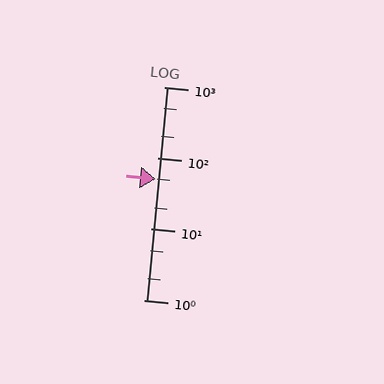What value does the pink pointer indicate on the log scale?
The pointer indicates approximately 50.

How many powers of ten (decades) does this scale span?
The scale spans 3 decades, from 1 to 1000.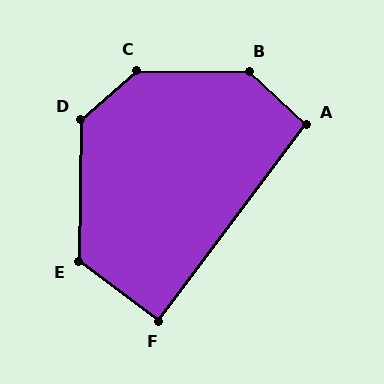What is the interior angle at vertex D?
Approximately 131 degrees (obtuse).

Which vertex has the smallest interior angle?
F, at approximately 91 degrees.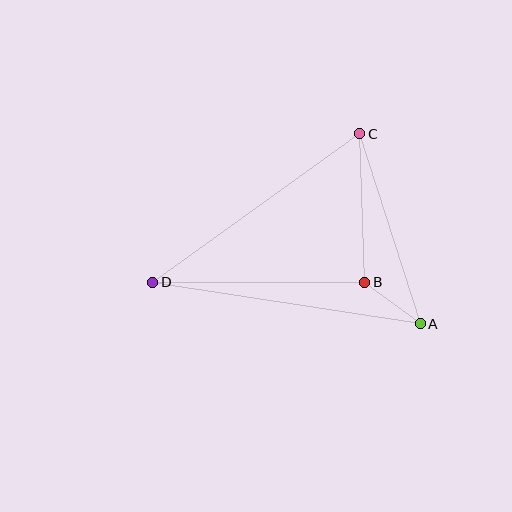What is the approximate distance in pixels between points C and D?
The distance between C and D is approximately 255 pixels.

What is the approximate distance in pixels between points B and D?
The distance between B and D is approximately 212 pixels.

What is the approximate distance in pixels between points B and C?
The distance between B and C is approximately 149 pixels.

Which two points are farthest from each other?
Points A and D are farthest from each other.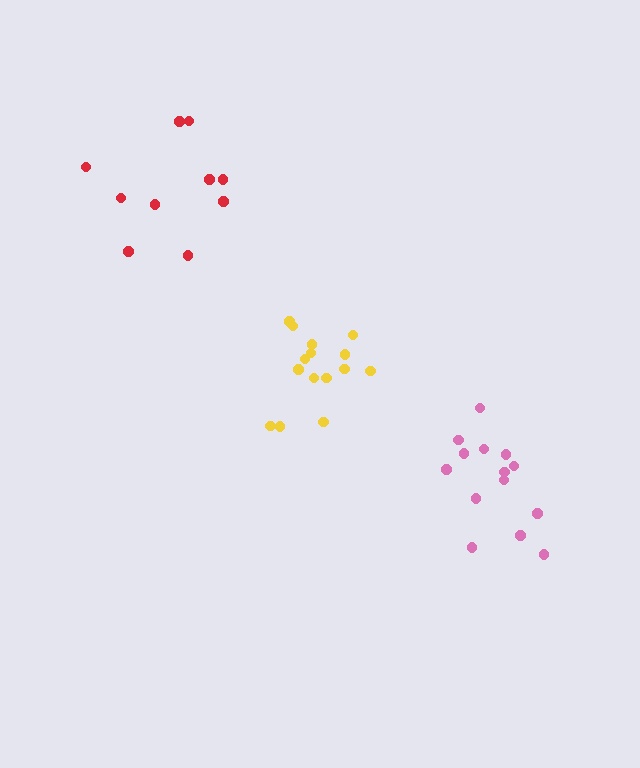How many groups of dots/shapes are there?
There are 3 groups.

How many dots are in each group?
Group 1: 10 dots, Group 2: 15 dots, Group 3: 14 dots (39 total).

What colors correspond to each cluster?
The clusters are colored: red, yellow, pink.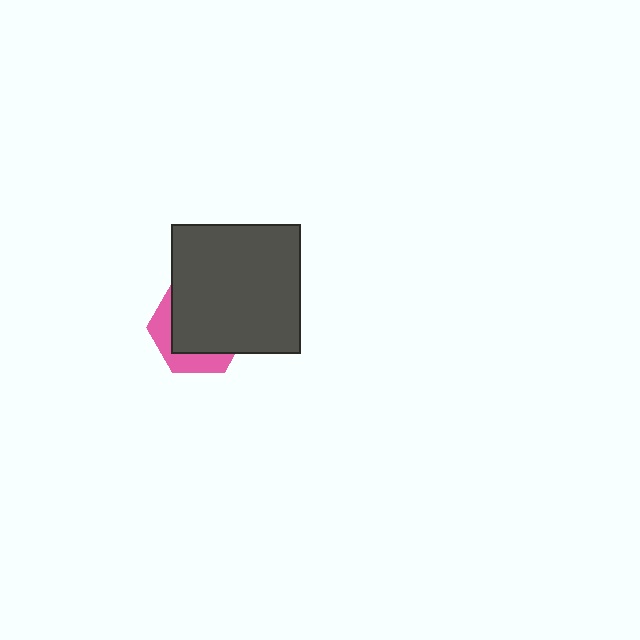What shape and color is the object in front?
The object in front is a dark gray square.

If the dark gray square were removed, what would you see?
You would see the complete pink hexagon.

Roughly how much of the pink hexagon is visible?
A small part of it is visible (roughly 32%).